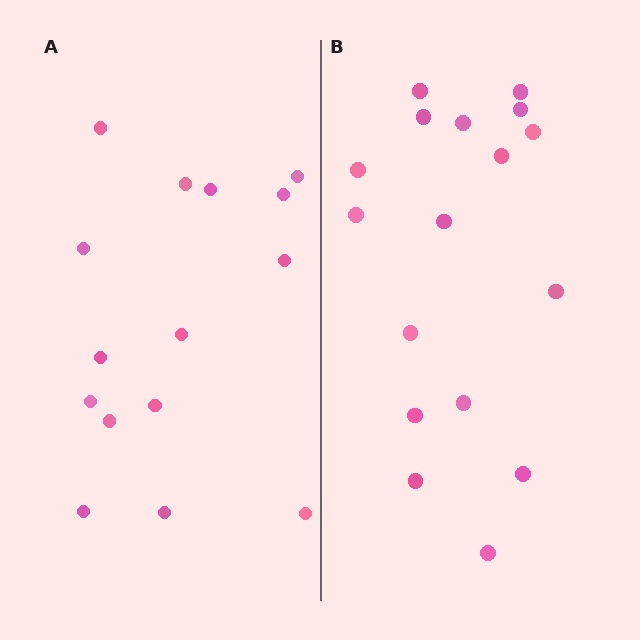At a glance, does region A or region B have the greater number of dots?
Region B (the right region) has more dots.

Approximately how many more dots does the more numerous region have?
Region B has just a few more — roughly 2 or 3 more dots than region A.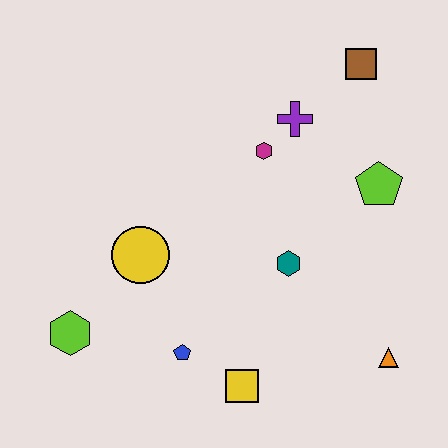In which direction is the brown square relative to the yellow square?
The brown square is above the yellow square.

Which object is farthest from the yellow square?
The brown square is farthest from the yellow square.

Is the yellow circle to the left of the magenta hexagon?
Yes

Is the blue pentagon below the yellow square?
No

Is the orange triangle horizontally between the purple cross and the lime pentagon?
No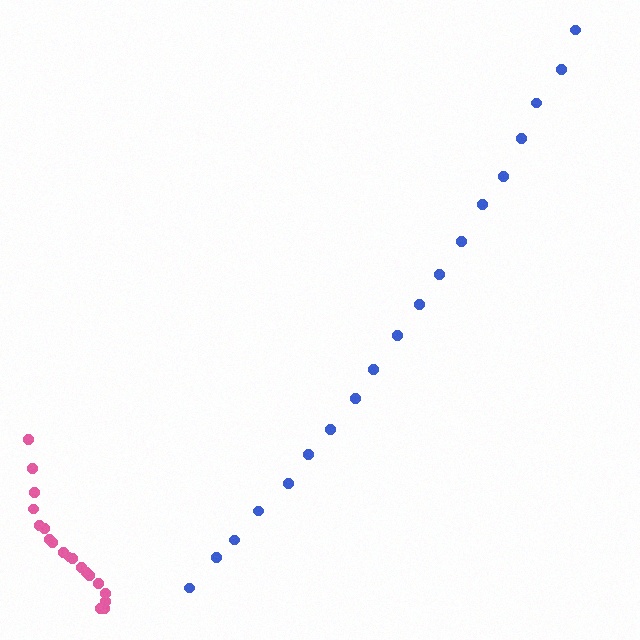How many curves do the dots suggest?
There are 2 distinct paths.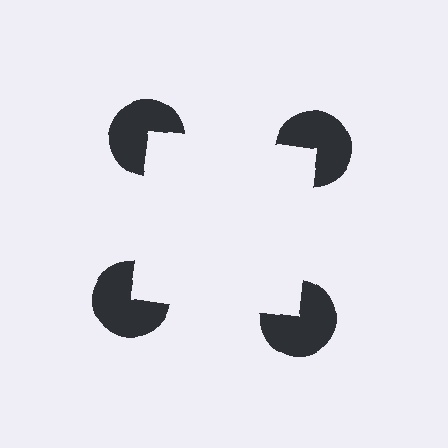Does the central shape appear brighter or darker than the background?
It typically appears slightly brighter than the background, even though no actual brightness change is drawn.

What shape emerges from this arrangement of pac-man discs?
An illusory square — its edges are inferred from the aligned wedge cuts in the pac-man discs, not physically drawn.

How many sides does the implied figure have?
4 sides.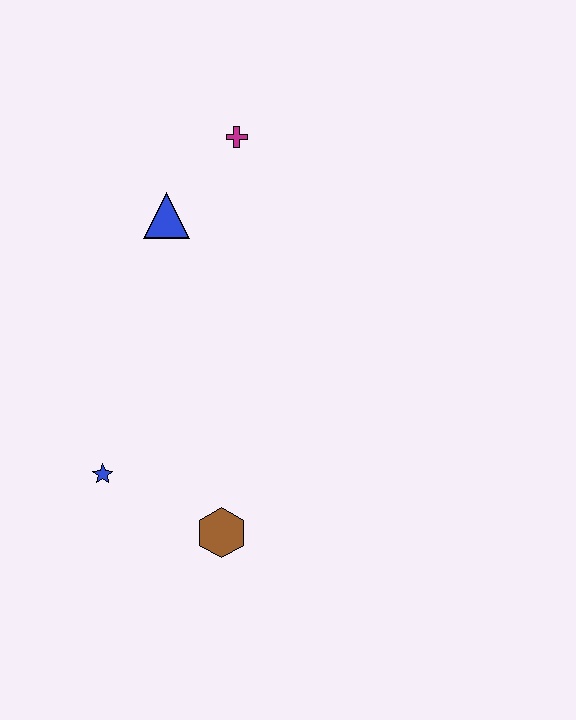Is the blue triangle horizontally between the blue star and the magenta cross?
Yes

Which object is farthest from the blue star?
The magenta cross is farthest from the blue star.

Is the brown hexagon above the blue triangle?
No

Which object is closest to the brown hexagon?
The blue star is closest to the brown hexagon.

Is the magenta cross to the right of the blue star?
Yes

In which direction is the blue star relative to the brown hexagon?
The blue star is to the left of the brown hexagon.